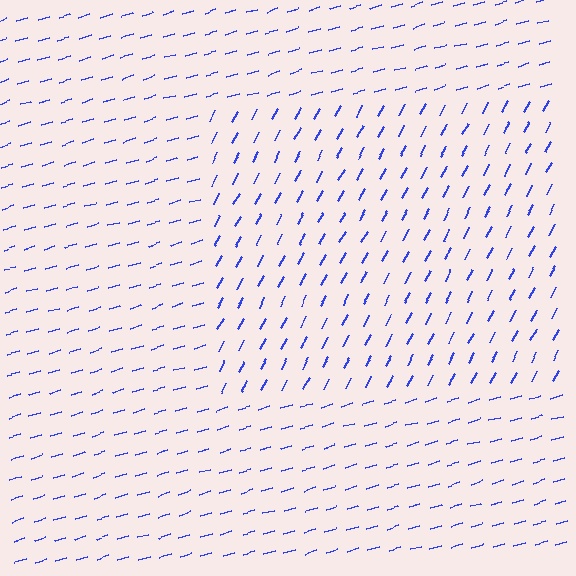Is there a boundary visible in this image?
Yes, there is a texture boundary formed by a change in line orientation.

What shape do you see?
I see a rectangle.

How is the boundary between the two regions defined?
The boundary is defined purely by a change in line orientation (approximately 45 degrees difference). All lines are the same color and thickness.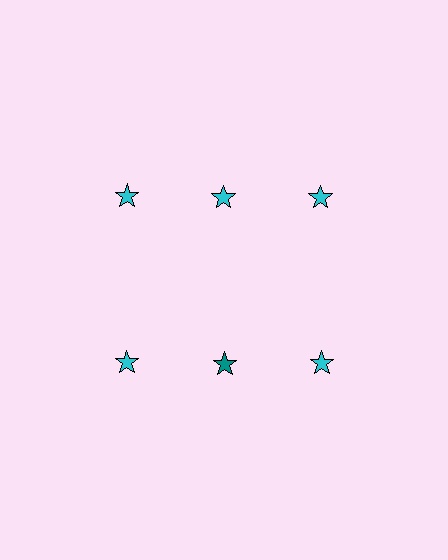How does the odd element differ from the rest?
It has a different color: teal instead of cyan.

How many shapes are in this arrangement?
There are 6 shapes arranged in a grid pattern.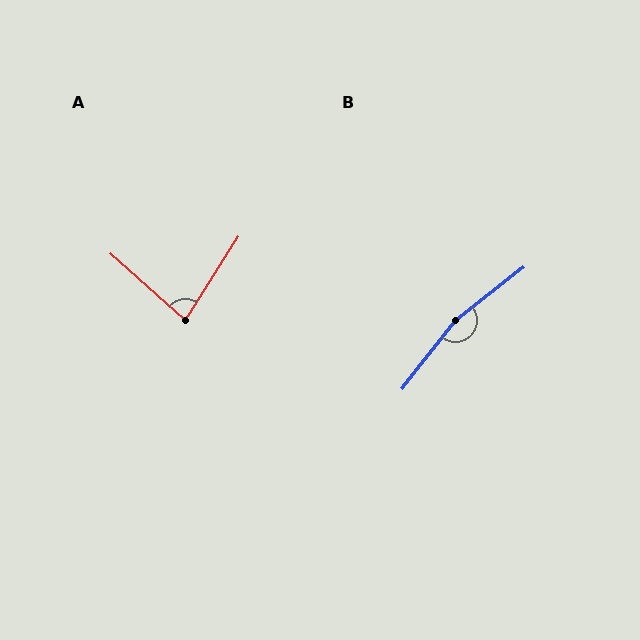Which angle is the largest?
B, at approximately 166 degrees.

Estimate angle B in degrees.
Approximately 166 degrees.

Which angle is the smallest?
A, at approximately 80 degrees.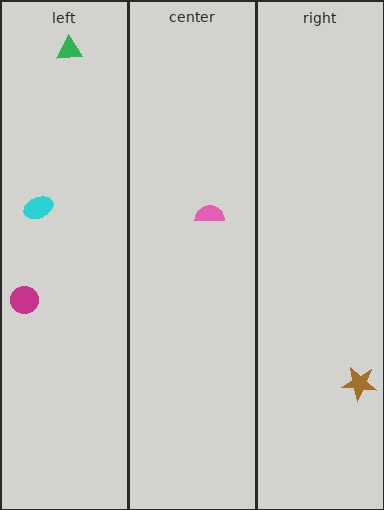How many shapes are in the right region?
1.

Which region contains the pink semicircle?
The center region.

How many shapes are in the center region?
1.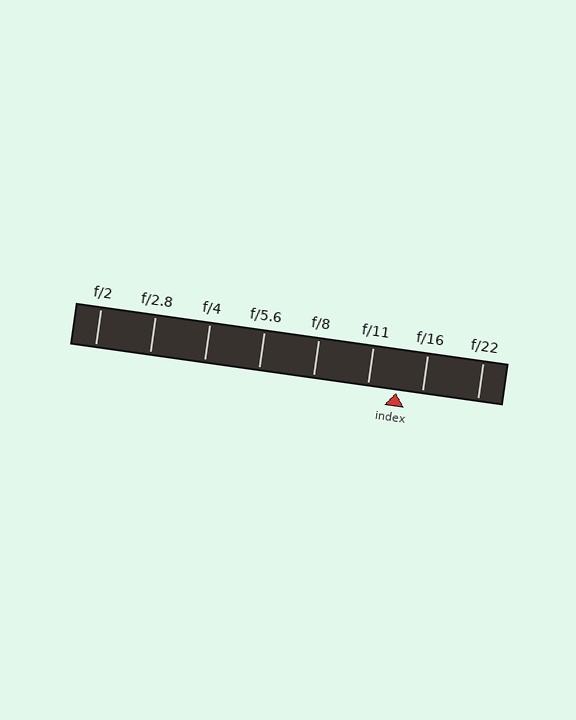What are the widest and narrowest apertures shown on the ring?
The widest aperture shown is f/2 and the narrowest is f/22.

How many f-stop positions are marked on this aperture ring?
There are 8 f-stop positions marked.